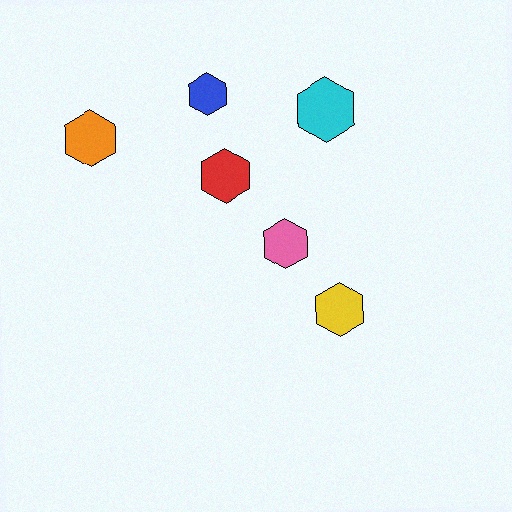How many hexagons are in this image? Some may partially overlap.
There are 6 hexagons.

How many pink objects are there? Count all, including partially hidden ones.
There is 1 pink object.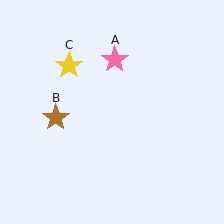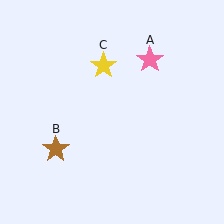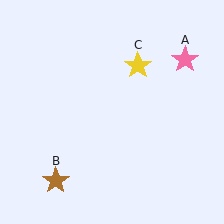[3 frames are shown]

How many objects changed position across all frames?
3 objects changed position: pink star (object A), brown star (object B), yellow star (object C).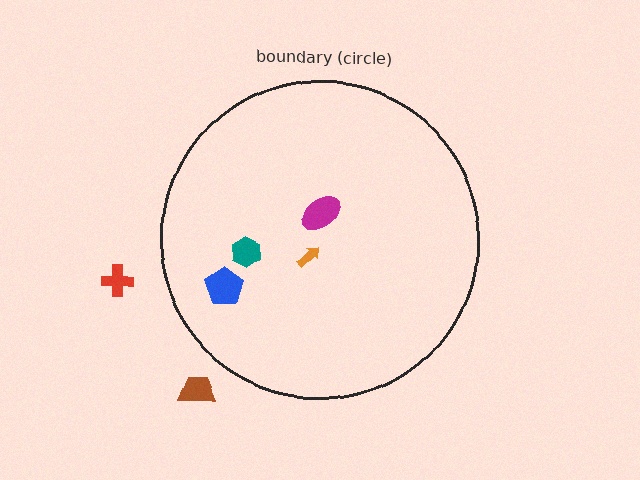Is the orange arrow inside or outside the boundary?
Inside.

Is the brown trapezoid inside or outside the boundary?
Outside.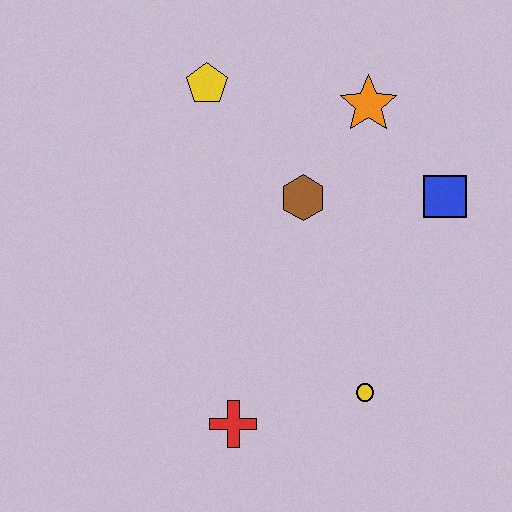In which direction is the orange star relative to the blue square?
The orange star is above the blue square.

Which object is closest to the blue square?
The orange star is closest to the blue square.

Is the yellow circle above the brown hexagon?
No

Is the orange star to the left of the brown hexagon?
No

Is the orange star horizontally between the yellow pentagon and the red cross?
No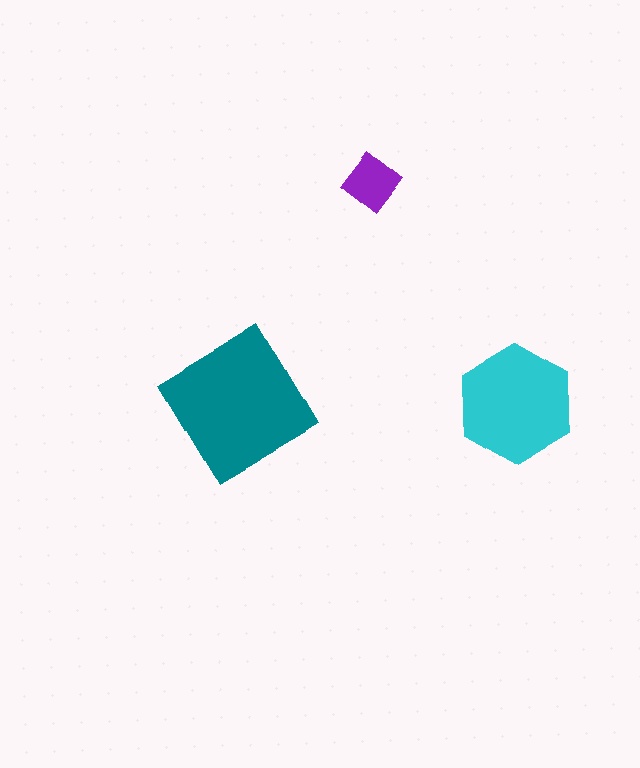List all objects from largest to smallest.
The teal diamond, the cyan hexagon, the purple diamond.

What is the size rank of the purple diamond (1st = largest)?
3rd.